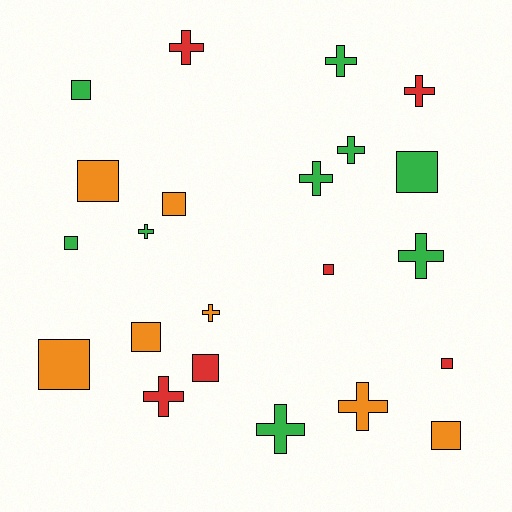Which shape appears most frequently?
Cross, with 11 objects.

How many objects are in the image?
There are 22 objects.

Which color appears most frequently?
Green, with 9 objects.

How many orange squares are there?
There are 5 orange squares.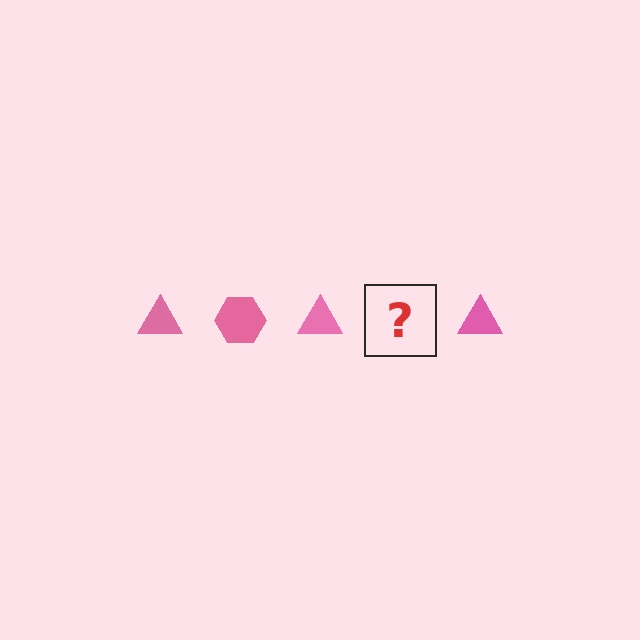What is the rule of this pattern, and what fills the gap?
The rule is that the pattern cycles through triangle, hexagon shapes in pink. The gap should be filled with a pink hexagon.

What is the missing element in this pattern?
The missing element is a pink hexagon.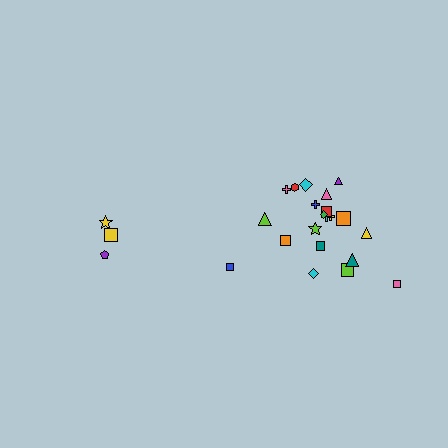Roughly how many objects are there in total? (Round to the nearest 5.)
Roughly 25 objects in total.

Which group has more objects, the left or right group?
The right group.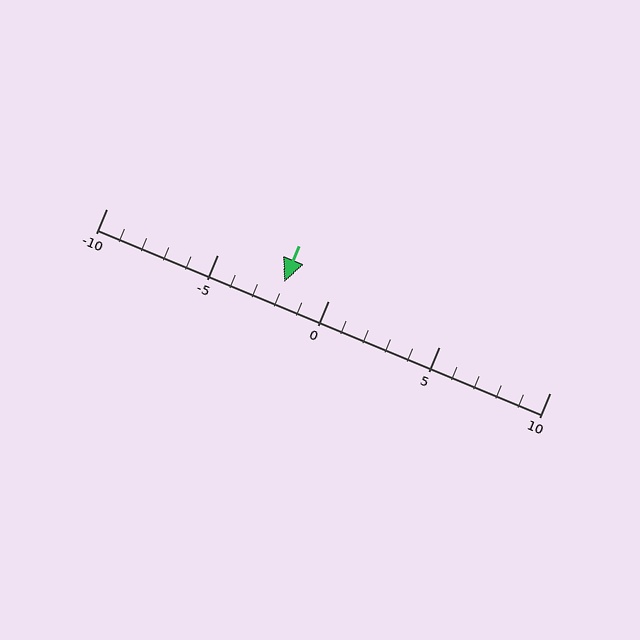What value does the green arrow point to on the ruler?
The green arrow points to approximately -2.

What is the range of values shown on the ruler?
The ruler shows values from -10 to 10.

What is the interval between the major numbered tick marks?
The major tick marks are spaced 5 units apart.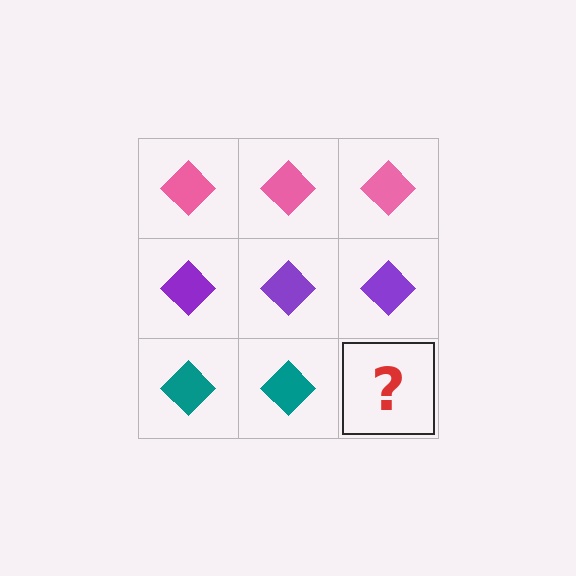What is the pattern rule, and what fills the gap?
The rule is that each row has a consistent color. The gap should be filled with a teal diamond.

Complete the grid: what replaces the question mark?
The question mark should be replaced with a teal diamond.